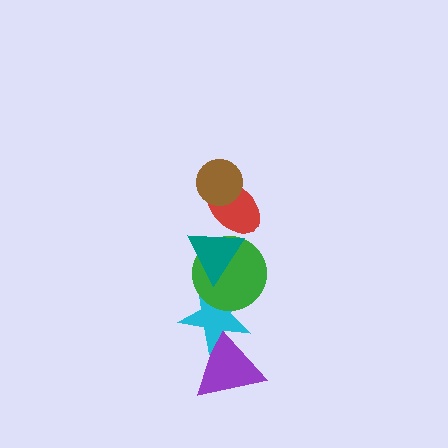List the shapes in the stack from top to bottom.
From top to bottom: the brown circle, the red ellipse, the teal triangle, the green circle, the cyan star, the purple triangle.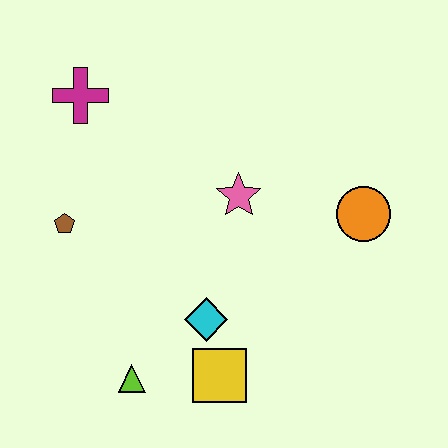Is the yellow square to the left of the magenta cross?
No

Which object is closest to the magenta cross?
The brown pentagon is closest to the magenta cross.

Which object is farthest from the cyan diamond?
The magenta cross is farthest from the cyan diamond.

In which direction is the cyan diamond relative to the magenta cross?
The cyan diamond is below the magenta cross.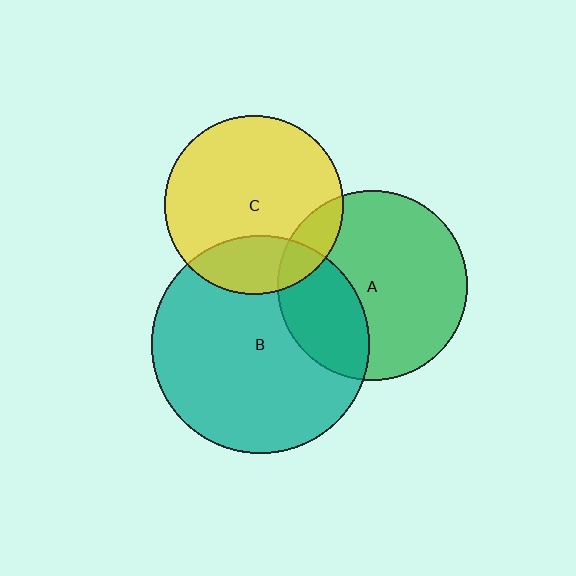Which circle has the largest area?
Circle B (teal).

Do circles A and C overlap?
Yes.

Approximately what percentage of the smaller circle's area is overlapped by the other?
Approximately 15%.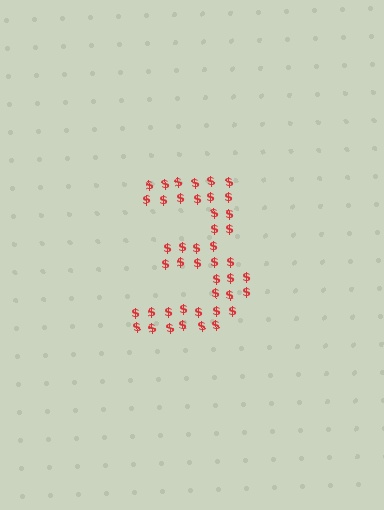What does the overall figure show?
The overall figure shows the digit 3.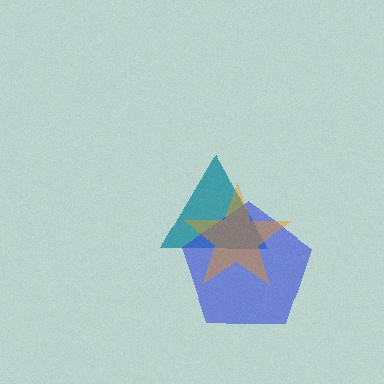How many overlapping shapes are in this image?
There are 3 overlapping shapes in the image.